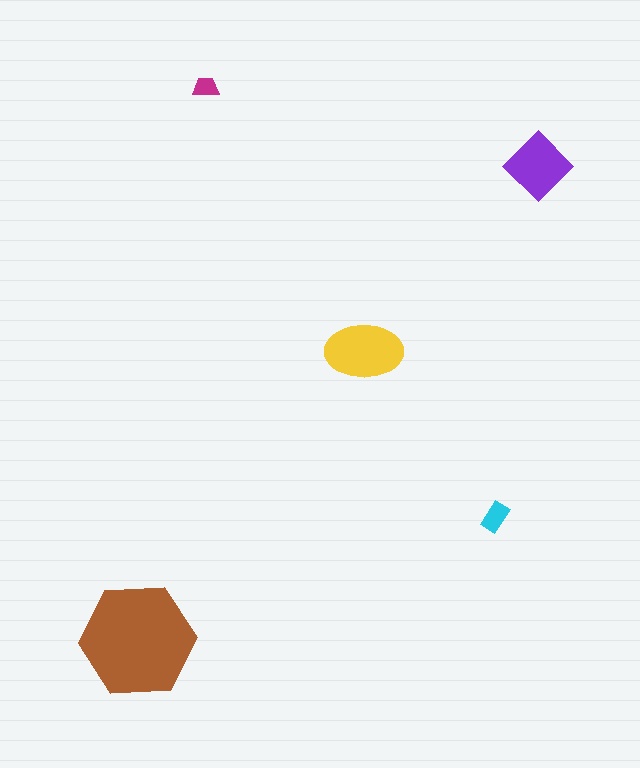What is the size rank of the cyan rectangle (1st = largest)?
4th.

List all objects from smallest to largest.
The magenta trapezoid, the cyan rectangle, the purple diamond, the yellow ellipse, the brown hexagon.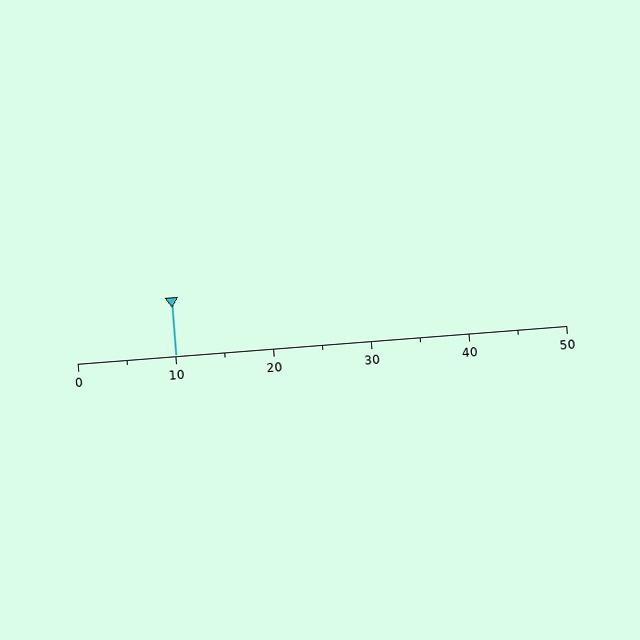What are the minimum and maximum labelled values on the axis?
The axis runs from 0 to 50.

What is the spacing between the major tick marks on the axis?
The major ticks are spaced 10 apart.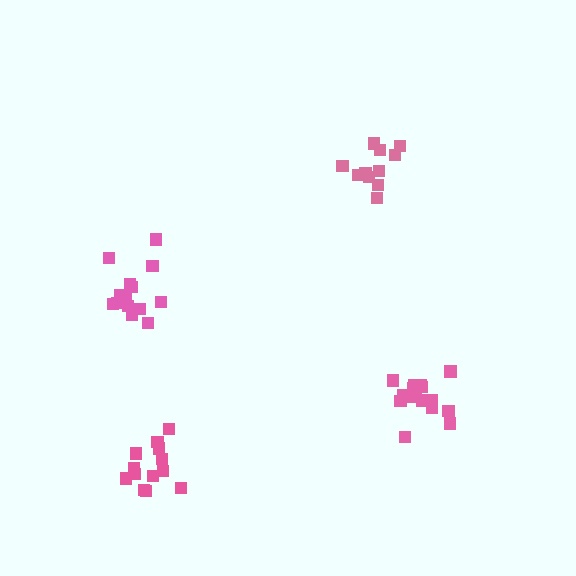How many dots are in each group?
Group 1: 15 dots, Group 2: 17 dots, Group 3: 11 dots, Group 4: 13 dots (56 total).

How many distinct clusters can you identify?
There are 4 distinct clusters.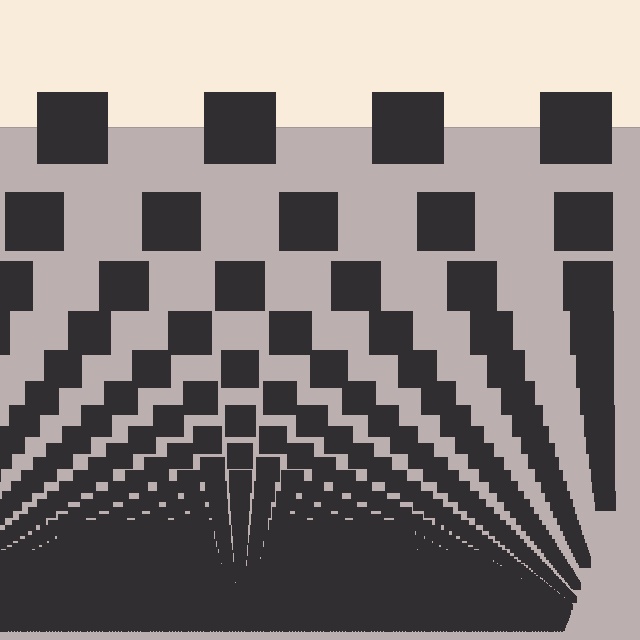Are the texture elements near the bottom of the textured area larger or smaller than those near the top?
Smaller. The gradient is inverted — elements near the bottom are smaller and denser.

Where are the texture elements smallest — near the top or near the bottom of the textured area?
Near the bottom.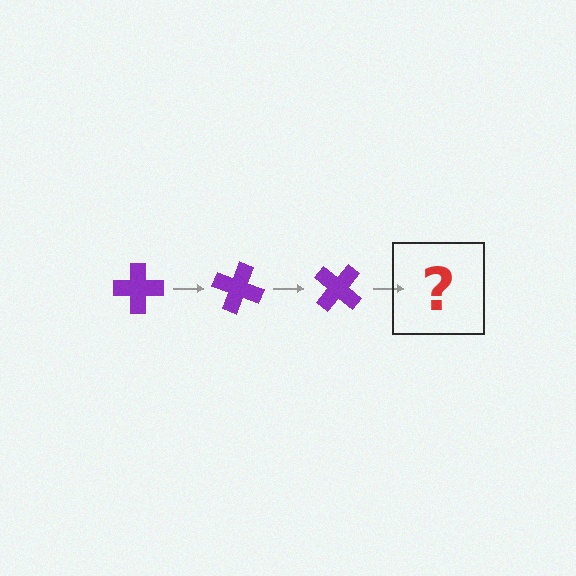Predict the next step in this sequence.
The next step is a purple cross rotated 60 degrees.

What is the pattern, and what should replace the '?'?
The pattern is that the cross rotates 20 degrees each step. The '?' should be a purple cross rotated 60 degrees.